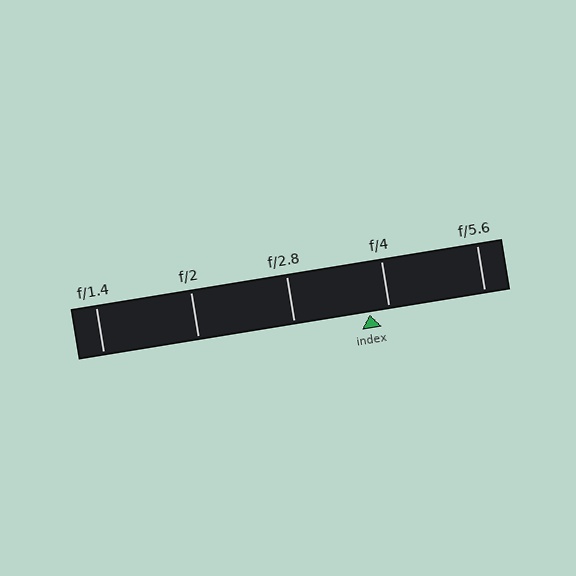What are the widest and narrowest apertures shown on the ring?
The widest aperture shown is f/1.4 and the narrowest is f/5.6.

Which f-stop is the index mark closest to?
The index mark is closest to f/4.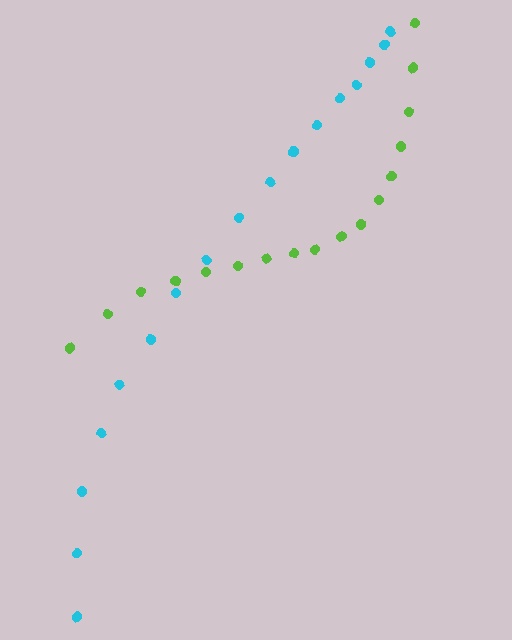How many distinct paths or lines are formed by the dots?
There are 2 distinct paths.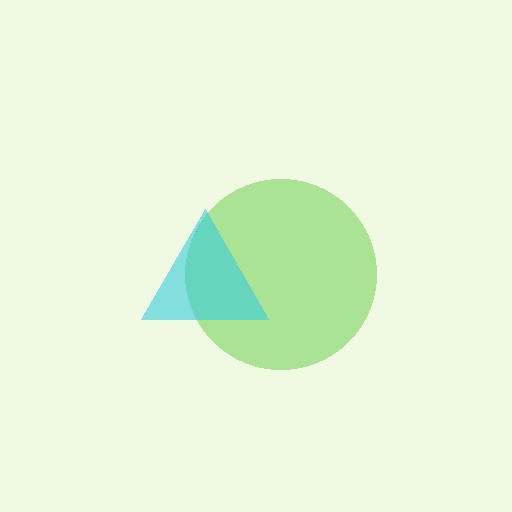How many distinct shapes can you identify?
There are 2 distinct shapes: a lime circle, a cyan triangle.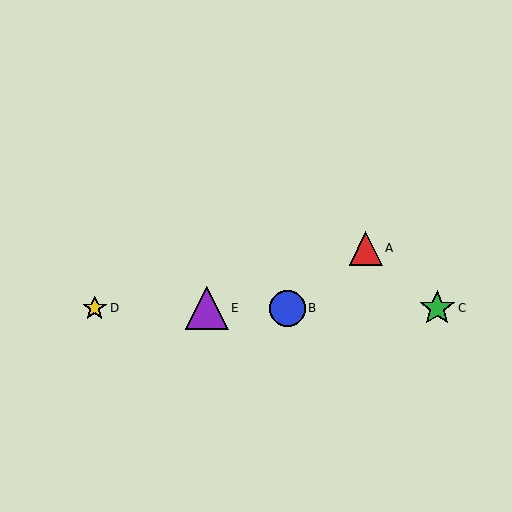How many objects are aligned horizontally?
4 objects (B, C, D, E) are aligned horizontally.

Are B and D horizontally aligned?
Yes, both are at y≈308.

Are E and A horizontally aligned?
No, E is at y≈308 and A is at y≈248.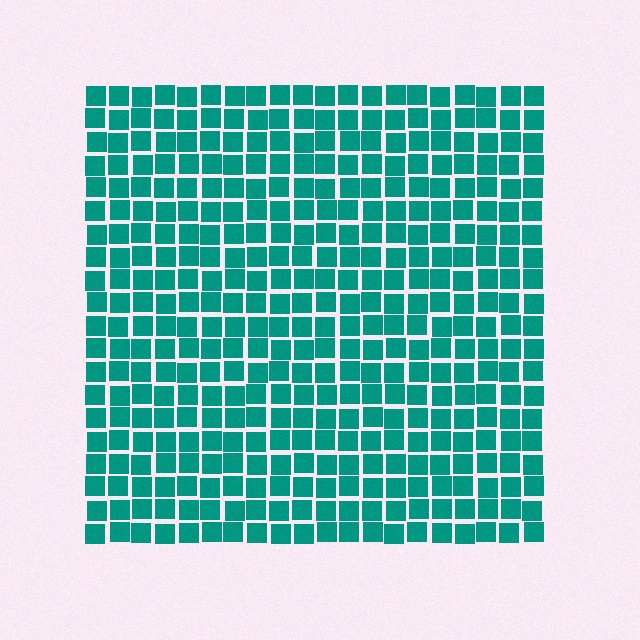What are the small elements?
The small elements are squares.